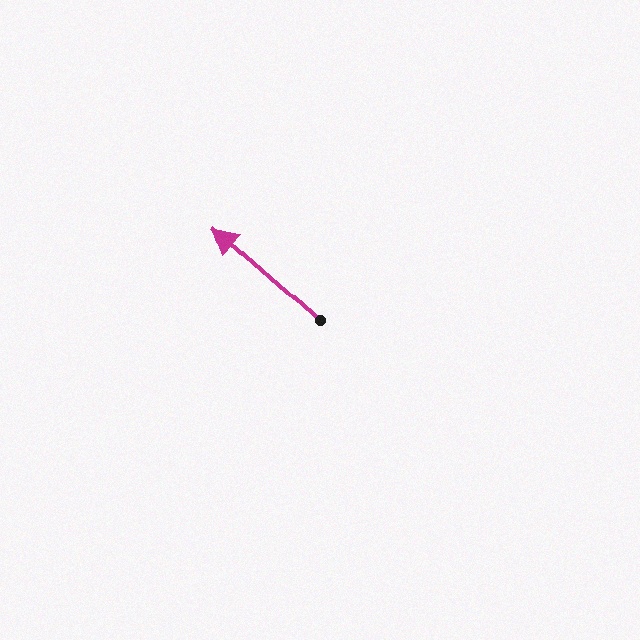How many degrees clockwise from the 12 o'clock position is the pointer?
Approximately 311 degrees.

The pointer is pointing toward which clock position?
Roughly 10 o'clock.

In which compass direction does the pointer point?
Northwest.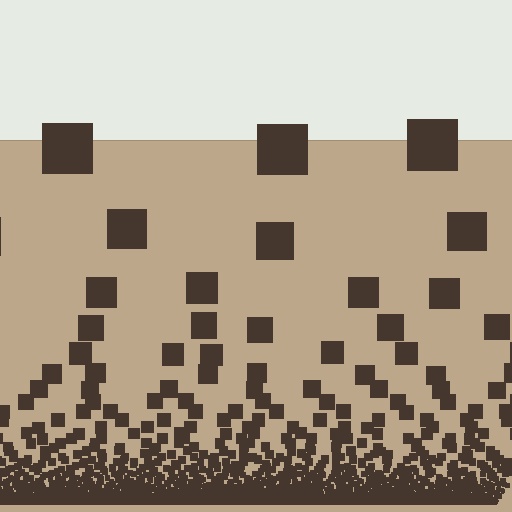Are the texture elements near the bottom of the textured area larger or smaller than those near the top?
Smaller. The gradient is inverted — elements near the bottom are smaller and denser.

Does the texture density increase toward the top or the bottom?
Density increases toward the bottom.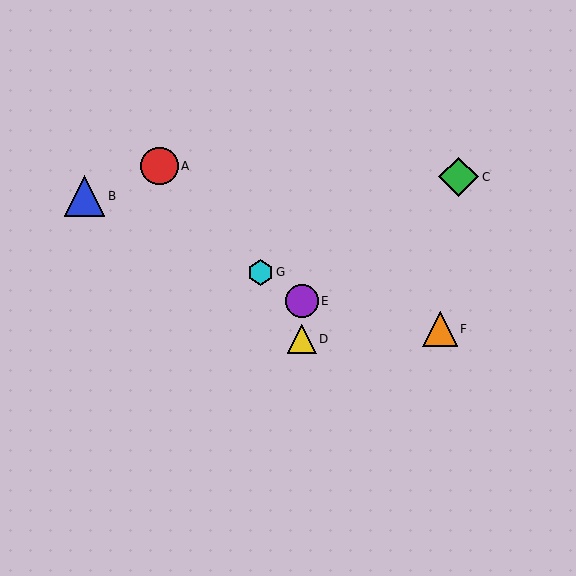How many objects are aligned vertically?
2 objects (D, E) are aligned vertically.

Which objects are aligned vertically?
Objects D, E are aligned vertically.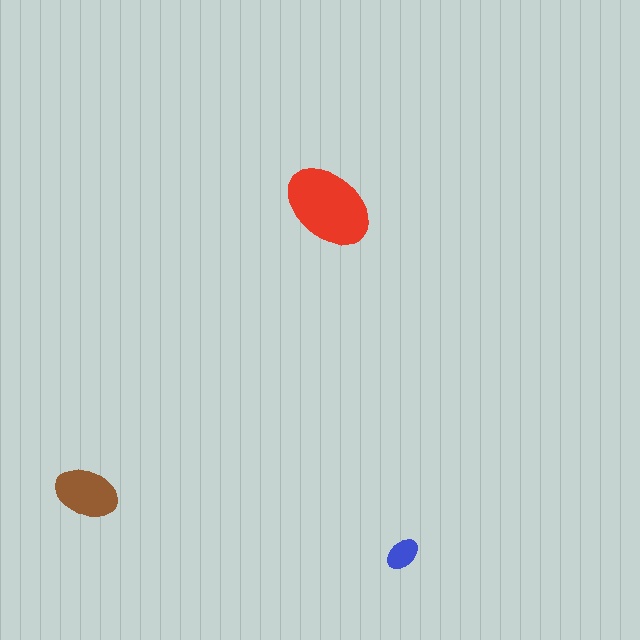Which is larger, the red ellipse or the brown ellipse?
The red one.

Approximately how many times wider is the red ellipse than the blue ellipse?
About 2.5 times wider.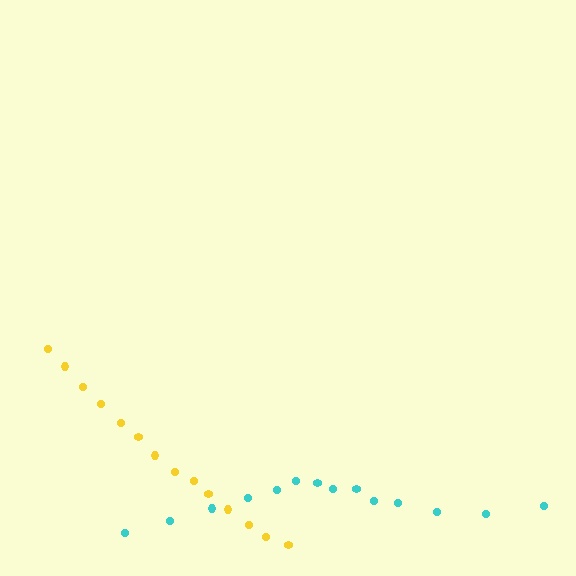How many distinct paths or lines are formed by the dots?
There are 2 distinct paths.